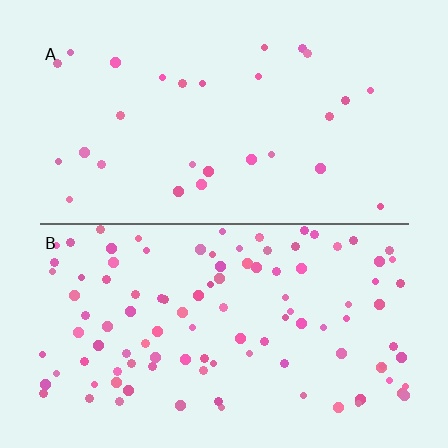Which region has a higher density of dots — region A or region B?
B (the bottom).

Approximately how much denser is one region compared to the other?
Approximately 3.7× — region B over region A.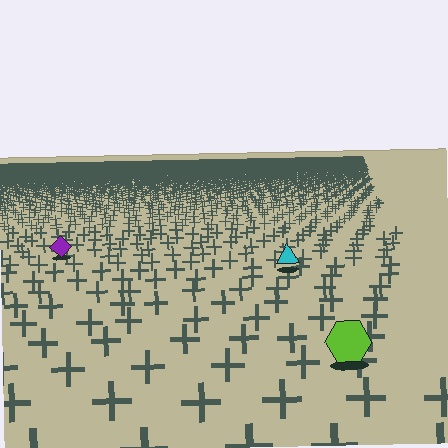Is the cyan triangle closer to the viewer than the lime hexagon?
No. The lime hexagon is closer — you can tell from the texture gradient: the ground texture is coarser near it.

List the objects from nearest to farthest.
From nearest to farthest: the lime hexagon, the cyan triangle, the purple diamond.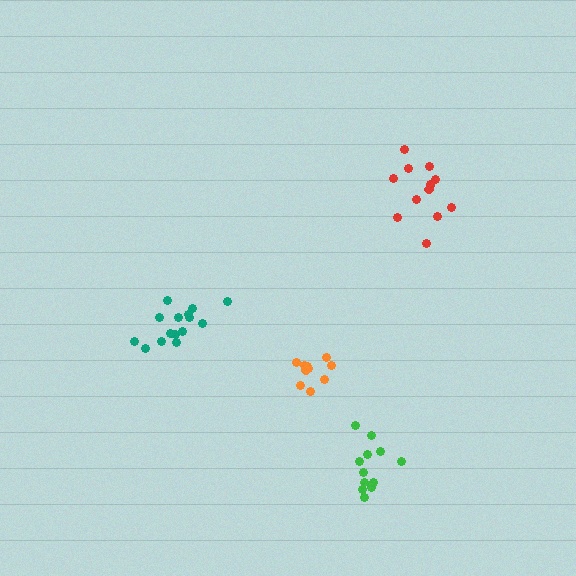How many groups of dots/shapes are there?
There are 4 groups.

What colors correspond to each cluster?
The clusters are colored: green, orange, red, teal.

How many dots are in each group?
Group 1: 12 dots, Group 2: 10 dots, Group 3: 13 dots, Group 4: 15 dots (50 total).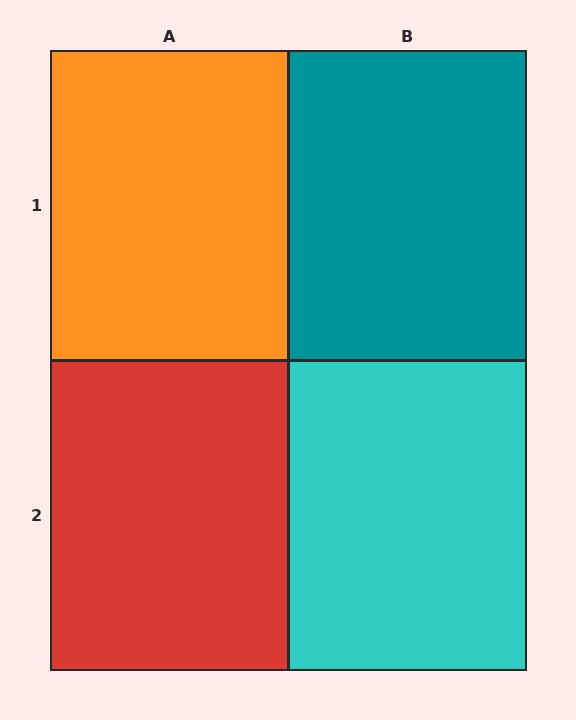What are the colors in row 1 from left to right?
Orange, teal.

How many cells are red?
1 cell is red.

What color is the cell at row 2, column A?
Red.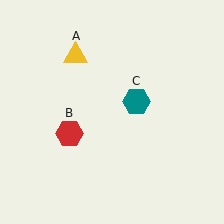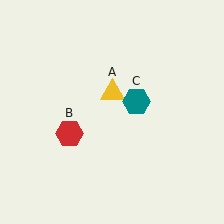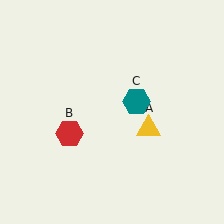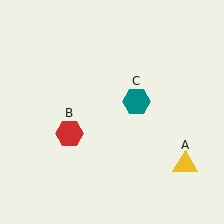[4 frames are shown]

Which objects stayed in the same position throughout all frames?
Red hexagon (object B) and teal hexagon (object C) remained stationary.